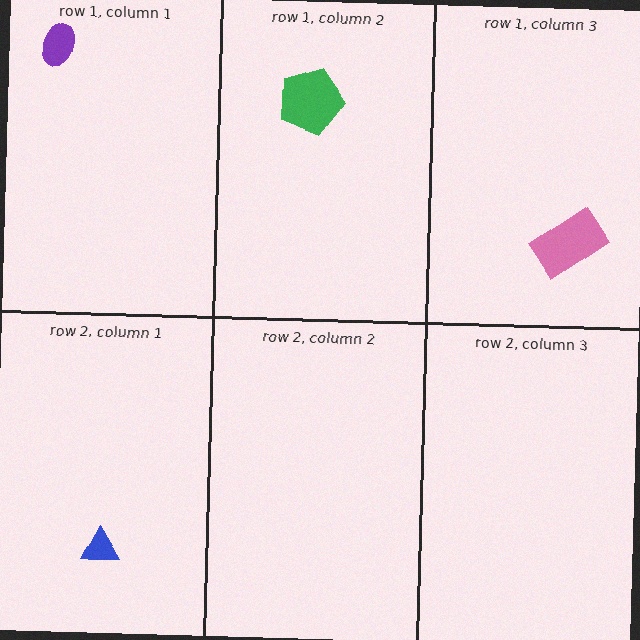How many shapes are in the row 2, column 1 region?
1.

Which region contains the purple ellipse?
The row 1, column 1 region.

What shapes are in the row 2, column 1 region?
The blue triangle.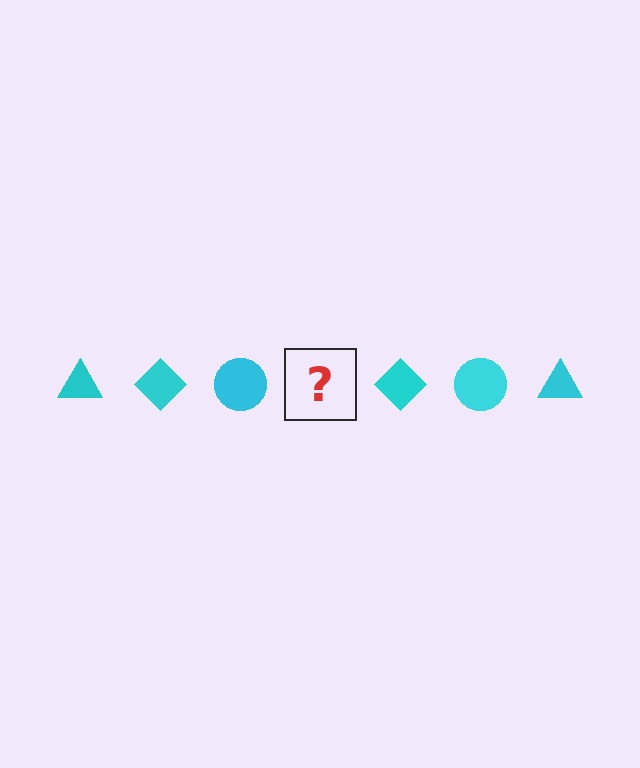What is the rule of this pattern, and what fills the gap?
The rule is that the pattern cycles through triangle, diamond, circle shapes in cyan. The gap should be filled with a cyan triangle.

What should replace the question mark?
The question mark should be replaced with a cyan triangle.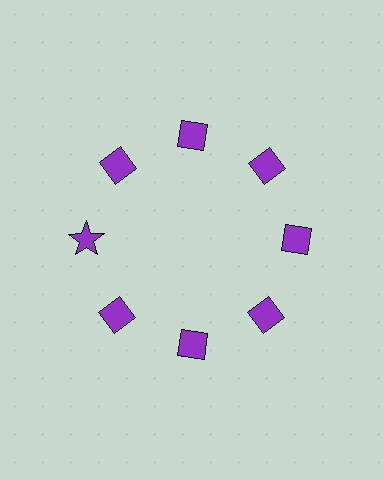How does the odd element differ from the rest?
It has a different shape: star instead of diamond.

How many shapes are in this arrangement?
There are 8 shapes arranged in a ring pattern.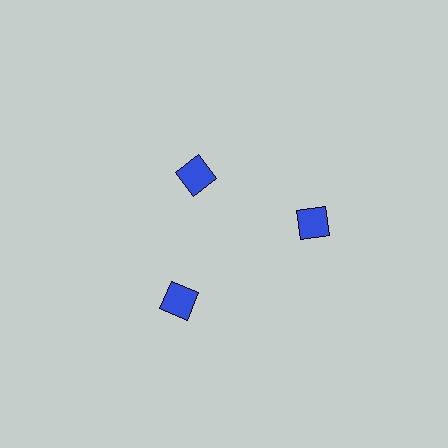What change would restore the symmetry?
The symmetry would be restored by moving it outward, back onto the ring so that all 3 diamonds sit at equal angles and equal distance from the center.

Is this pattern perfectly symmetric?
No. The 3 blue diamonds are arranged in a ring, but one element near the 11 o'clock position is pulled inward toward the center, breaking the 3-fold rotational symmetry.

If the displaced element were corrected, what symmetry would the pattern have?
It would have 3-fold rotational symmetry — the pattern would map onto itself every 120 degrees.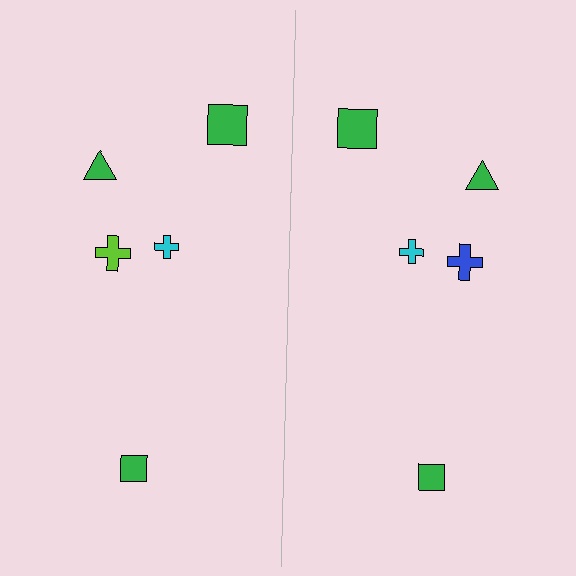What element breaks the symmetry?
The blue cross on the right side breaks the symmetry — its mirror counterpart is lime.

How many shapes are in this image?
There are 10 shapes in this image.